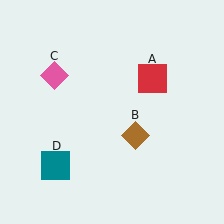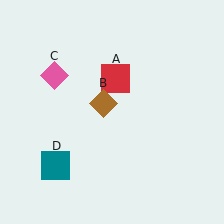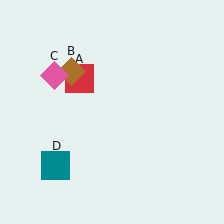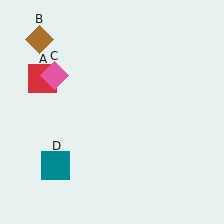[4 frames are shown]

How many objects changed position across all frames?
2 objects changed position: red square (object A), brown diamond (object B).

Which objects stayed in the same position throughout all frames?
Pink diamond (object C) and teal square (object D) remained stationary.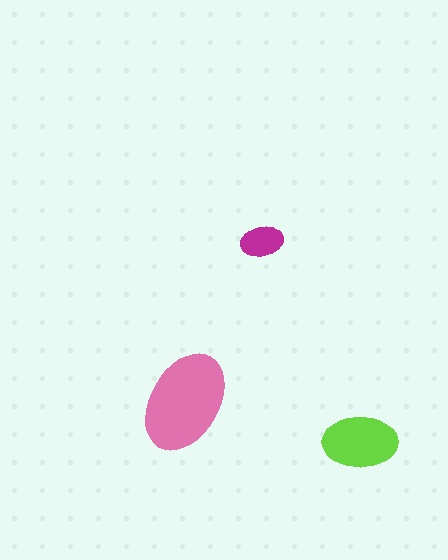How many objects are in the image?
There are 3 objects in the image.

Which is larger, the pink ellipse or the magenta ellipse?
The pink one.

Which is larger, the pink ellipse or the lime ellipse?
The pink one.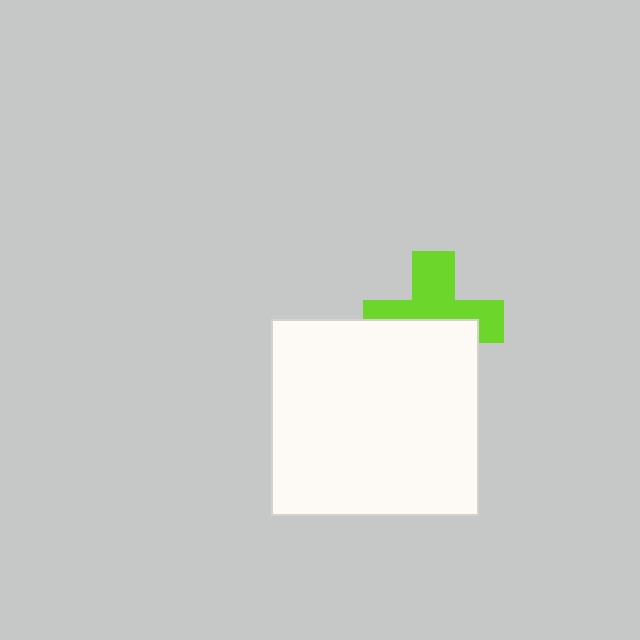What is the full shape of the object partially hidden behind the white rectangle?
The partially hidden object is a lime cross.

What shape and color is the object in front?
The object in front is a white rectangle.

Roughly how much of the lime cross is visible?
About half of it is visible (roughly 53%).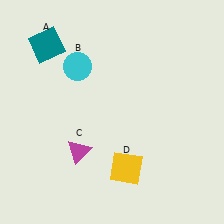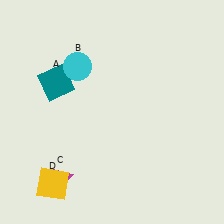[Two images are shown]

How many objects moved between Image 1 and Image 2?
3 objects moved between the two images.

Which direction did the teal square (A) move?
The teal square (A) moved down.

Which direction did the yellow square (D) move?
The yellow square (D) moved left.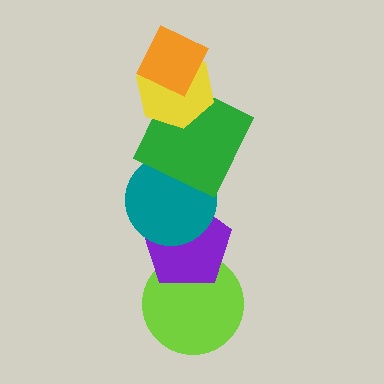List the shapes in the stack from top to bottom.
From top to bottom: the orange diamond, the yellow hexagon, the green square, the teal circle, the purple pentagon, the lime circle.